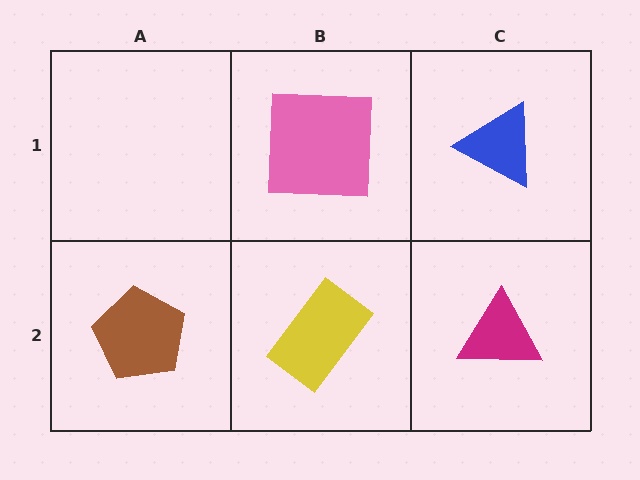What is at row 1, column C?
A blue triangle.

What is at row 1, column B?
A pink square.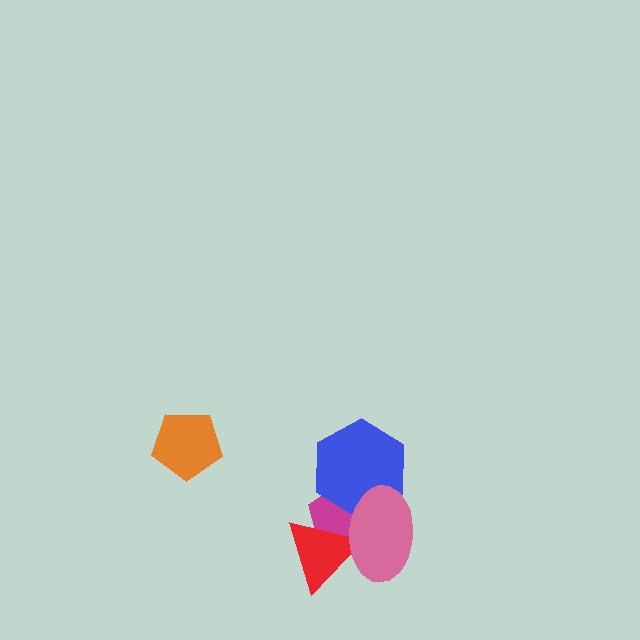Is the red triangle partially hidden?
Yes, it is partially covered by another shape.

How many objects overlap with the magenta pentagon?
3 objects overlap with the magenta pentagon.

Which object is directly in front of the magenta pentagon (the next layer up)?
The red triangle is directly in front of the magenta pentagon.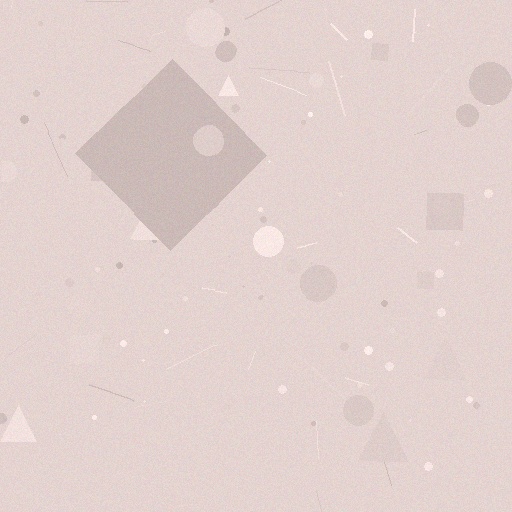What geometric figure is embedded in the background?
A diamond is embedded in the background.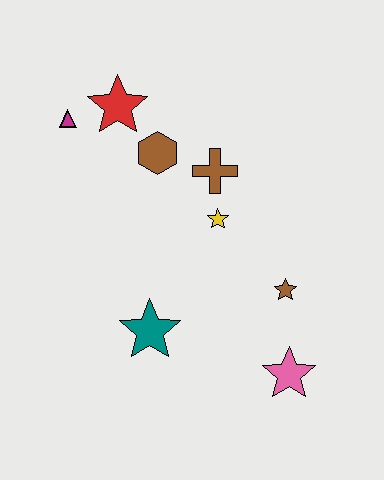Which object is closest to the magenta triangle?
The red star is closest to the magenta triangle.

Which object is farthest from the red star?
The pink star is farthest from the red star.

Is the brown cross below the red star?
Yes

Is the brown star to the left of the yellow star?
No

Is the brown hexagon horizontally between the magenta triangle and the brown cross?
Yes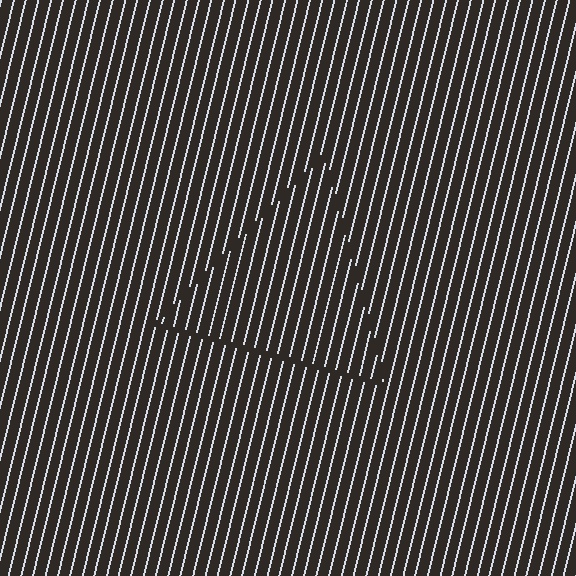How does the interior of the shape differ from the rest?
The interior of the shape contains the same grating, shifted by half a period — the contour is defined by the phase discontinuity where line-ends from the inner and outer gratings abut.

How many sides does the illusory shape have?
3 sides — the line-ends trace a triangle.